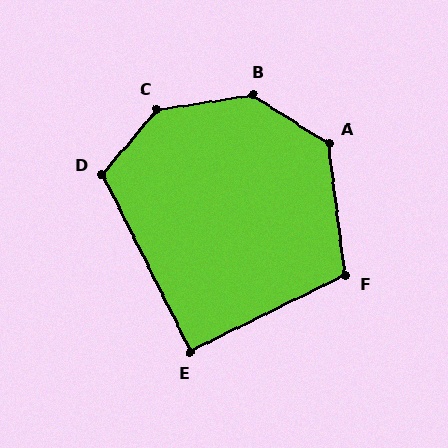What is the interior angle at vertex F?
Approximately 109 degrees (obtuse).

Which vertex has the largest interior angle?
C, at approximately 140 degrees.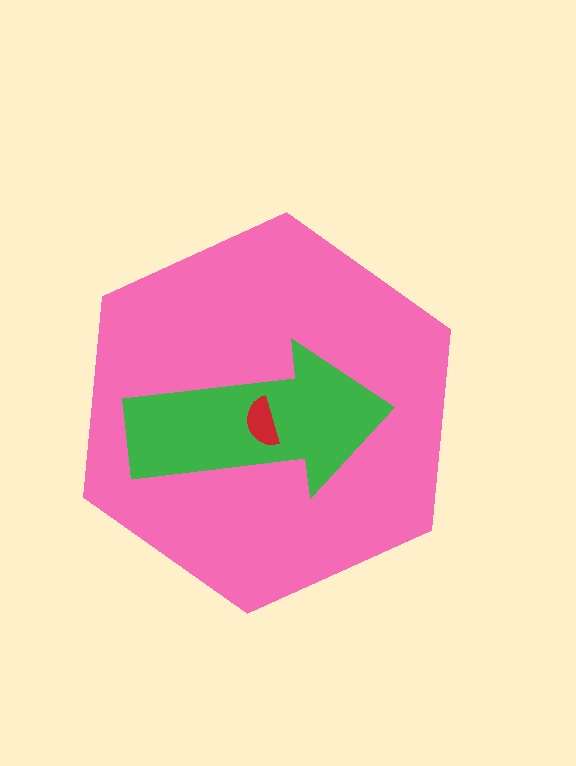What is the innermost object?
The red semicircle.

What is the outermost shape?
The pink hexagon.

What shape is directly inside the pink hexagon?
The green arrow.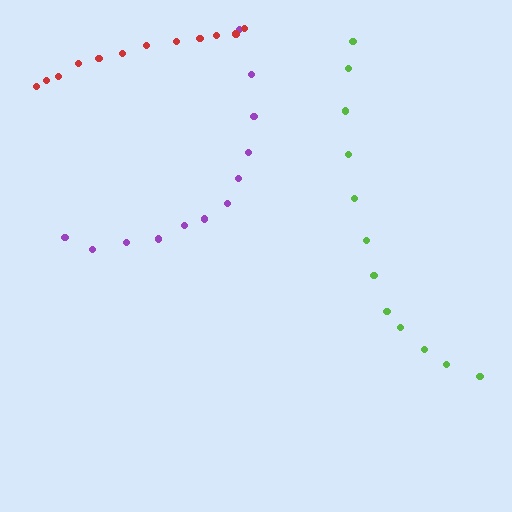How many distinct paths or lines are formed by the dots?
There are 3 distinct paths.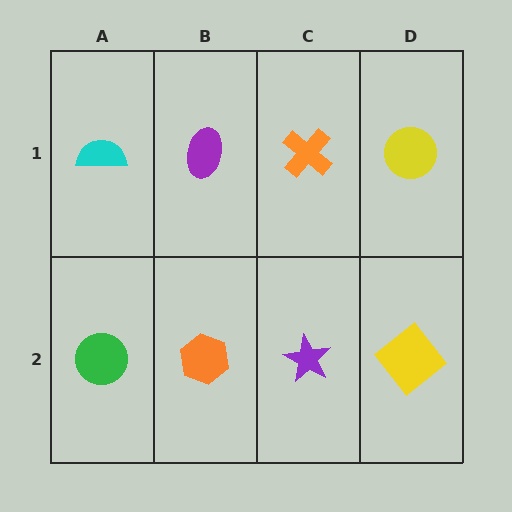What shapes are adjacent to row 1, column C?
A purple star (row 2, column C), a purple ellipse (row 1, column B), a yellow circle (row 1, column D).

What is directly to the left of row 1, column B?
A cyan semicircle.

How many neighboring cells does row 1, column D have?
2.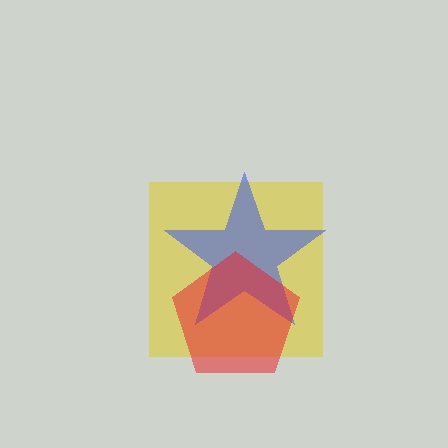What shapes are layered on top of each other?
The layered shapes are: a yellow square, a blue star, a red pentagon.